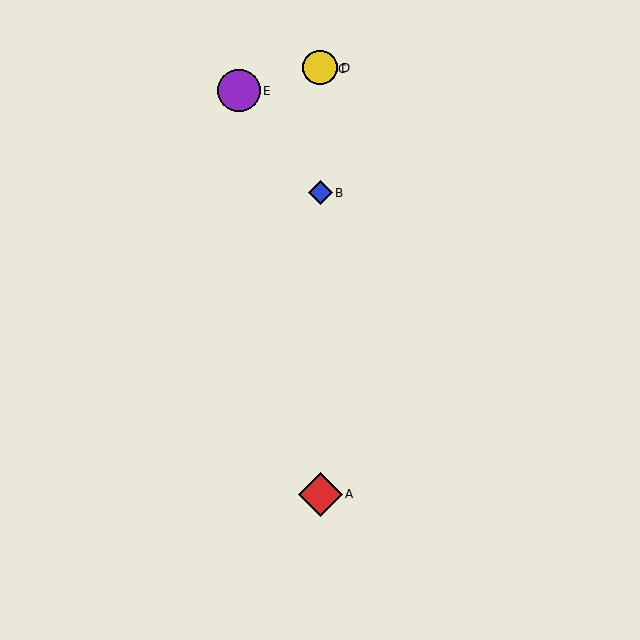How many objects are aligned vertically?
4 objects (A, B, C, D) are aligned vertically.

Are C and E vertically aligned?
No, C is at x≈320 and E is at x≈239.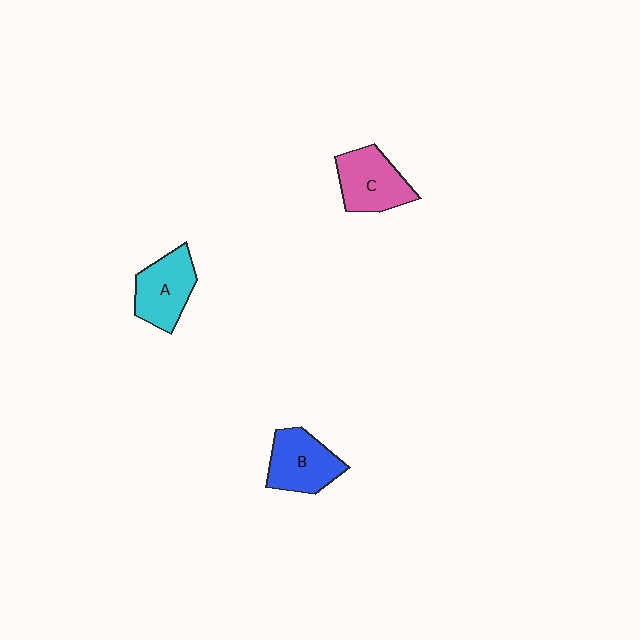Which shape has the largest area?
Shape C (pink).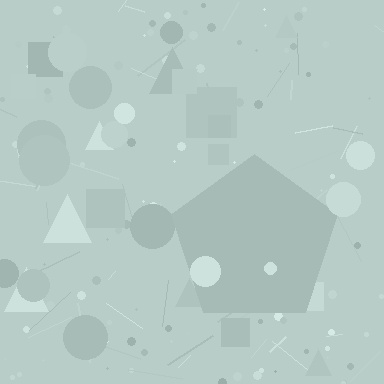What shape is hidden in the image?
A pentagon is hidden in the image.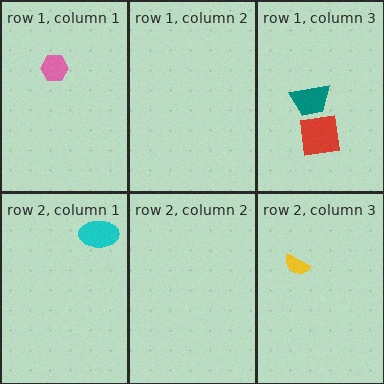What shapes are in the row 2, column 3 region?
The yellow semicircle.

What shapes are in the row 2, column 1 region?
The cyan ellipse.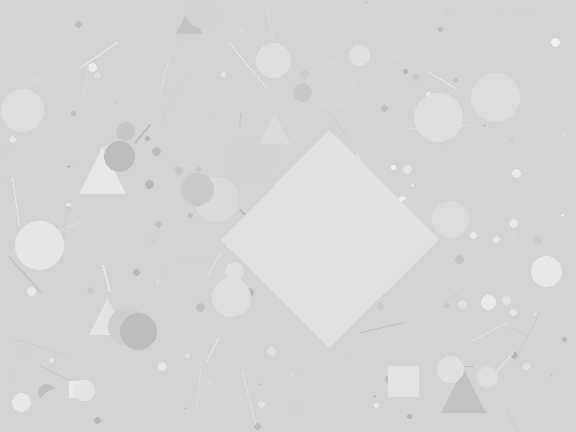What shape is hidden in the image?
A diamond is hidden in the image.